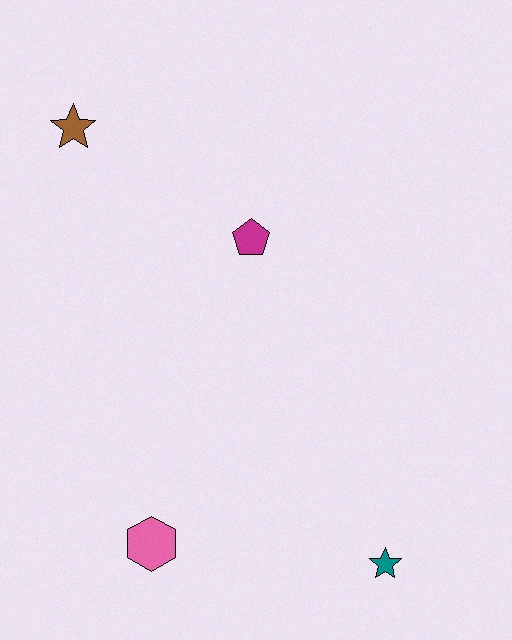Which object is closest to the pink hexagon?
The teal star is closest to the pink hexagon.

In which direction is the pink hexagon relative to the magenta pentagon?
The pink hexagon is below the magenta pentagon.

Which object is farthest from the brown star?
The teal star is farthest from the brown star.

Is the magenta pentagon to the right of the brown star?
Yes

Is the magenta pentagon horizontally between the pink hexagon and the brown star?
No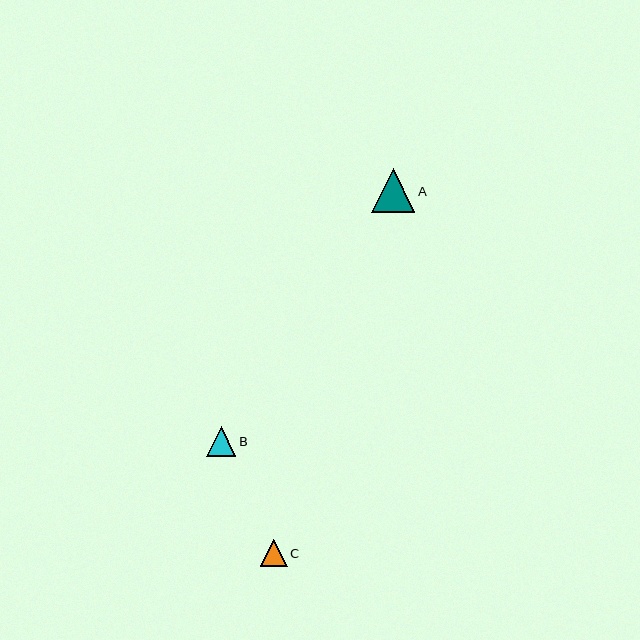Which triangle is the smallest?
Triangle C is the smallest with a size of approximately 27 pixels.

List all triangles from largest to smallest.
From largest to smallest: A, B, C.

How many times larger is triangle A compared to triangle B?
Triangle A is approximately 1.5 times the size of triangle B.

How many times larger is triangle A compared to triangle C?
Triangle A is approximately 1.6 times the size of triangle C.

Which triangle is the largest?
Triangle A is the largest with a size of approximately 43 pixels.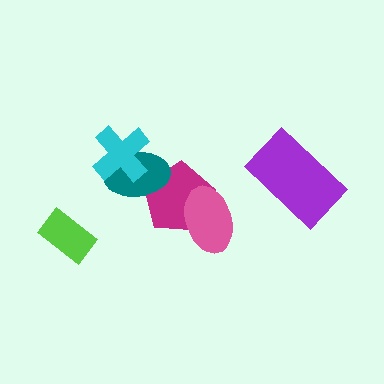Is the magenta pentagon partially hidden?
Yes, it is partially covered by another shape.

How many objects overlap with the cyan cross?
1 object overlaps with the cyan cross.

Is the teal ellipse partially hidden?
Yes, it is partially covered by another shape.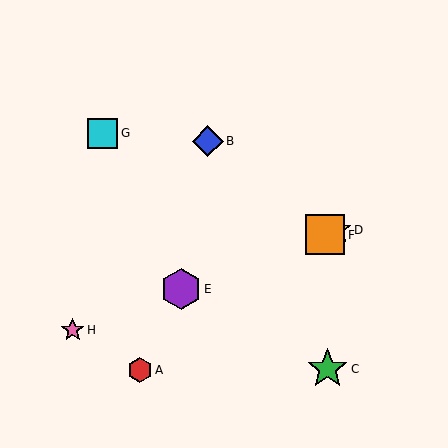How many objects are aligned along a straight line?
4 objects (D, E, F, H) are aligned along a straight line.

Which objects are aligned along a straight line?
Objects D, E, F, H are aligned along a straight line.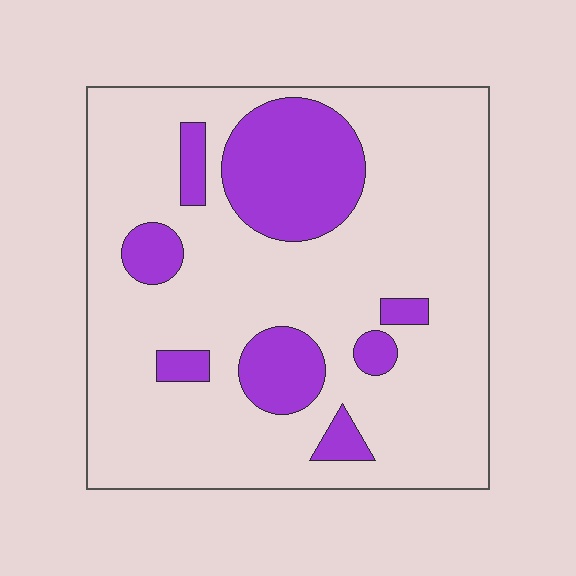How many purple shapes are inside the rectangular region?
8.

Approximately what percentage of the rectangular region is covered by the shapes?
Approximately 20%.